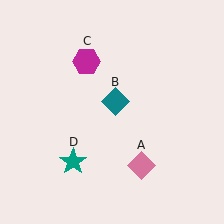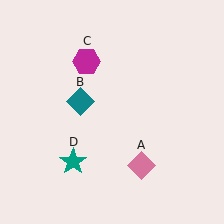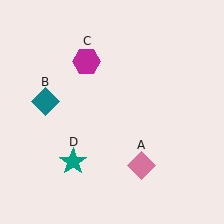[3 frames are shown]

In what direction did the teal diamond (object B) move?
The teal diamond (object B) moved left.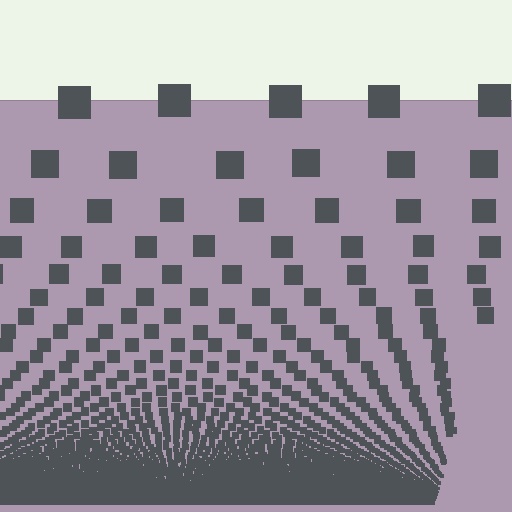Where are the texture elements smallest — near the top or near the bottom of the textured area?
Near the bottom.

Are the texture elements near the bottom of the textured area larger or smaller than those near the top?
Smaller. The gradient is inverted — elements near the bottom are smaller and denser.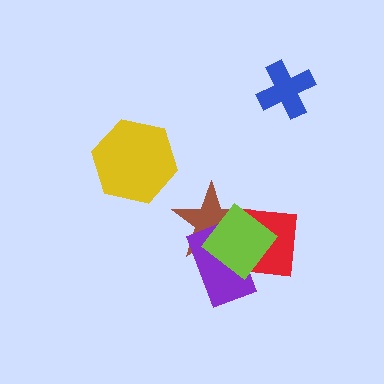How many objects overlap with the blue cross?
0 objects overlap with the blue cross.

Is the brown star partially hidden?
Yes, it is partially covered by another shape.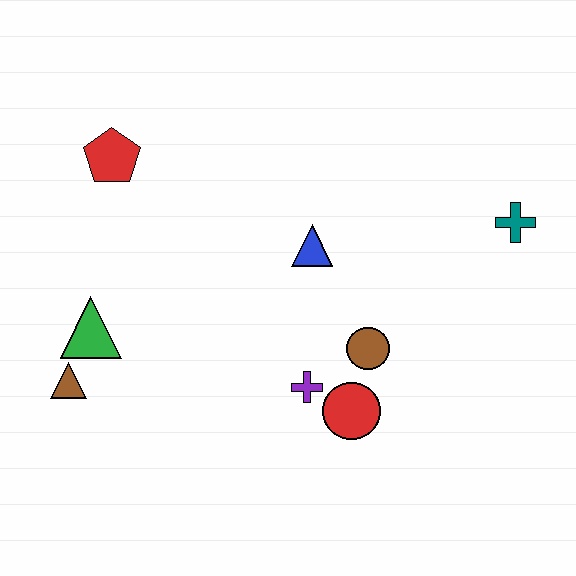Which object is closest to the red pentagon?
The green triangle is closest to the red pentagon.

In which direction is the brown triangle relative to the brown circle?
The brown triangle is to the left of the brown circle.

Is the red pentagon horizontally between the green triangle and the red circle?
Yes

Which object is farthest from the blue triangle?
The brown triangle is farthest from the blue triangle.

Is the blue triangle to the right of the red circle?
No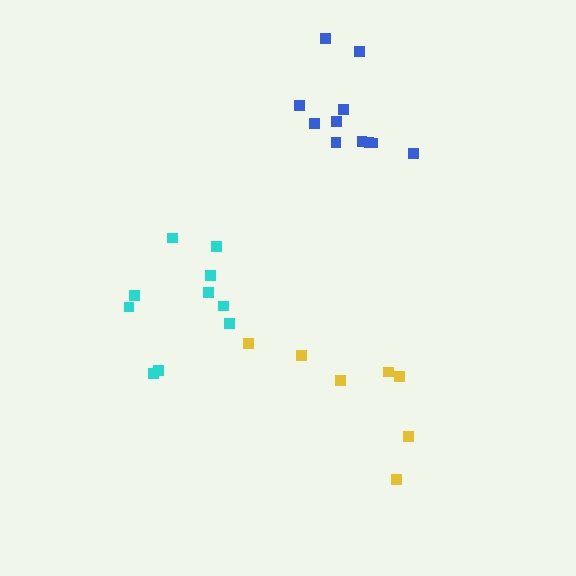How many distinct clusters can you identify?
There are 3 distinct clusters.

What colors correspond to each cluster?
The clusters are colored: blue, cyan, yellow.